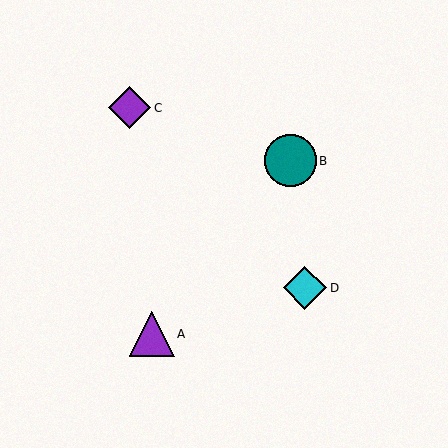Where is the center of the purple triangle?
The center of the purple triangle is at (152, 334).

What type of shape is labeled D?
Shape D is a cyan diamond.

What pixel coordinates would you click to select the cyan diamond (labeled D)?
Click at (305, 288) to select the cyan diamond D.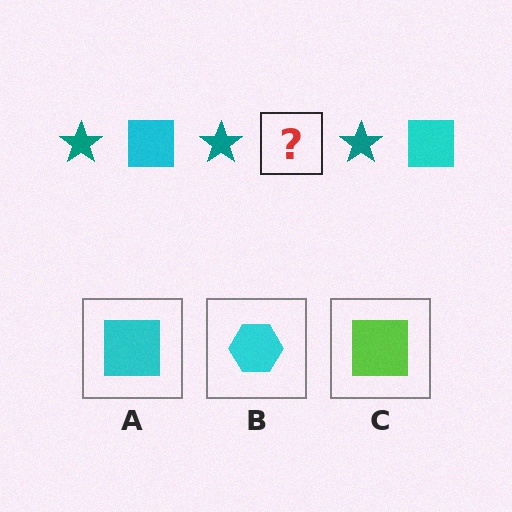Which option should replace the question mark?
Option A.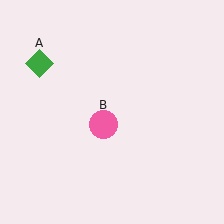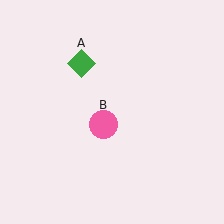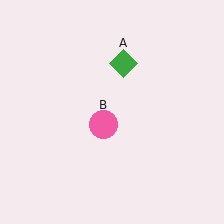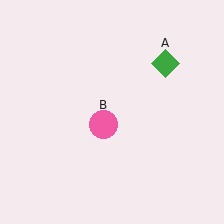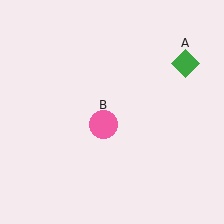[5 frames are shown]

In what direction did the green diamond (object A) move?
The green diamond (object A) moved right.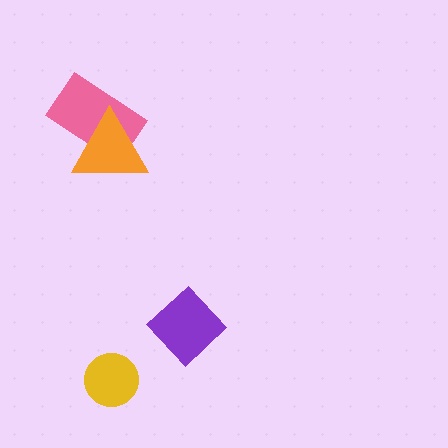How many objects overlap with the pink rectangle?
1 object overlaps with the pink rectangle.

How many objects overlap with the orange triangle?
1 object overlaps with the orange triangle.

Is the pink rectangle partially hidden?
Yes, it is partially covered by another shape.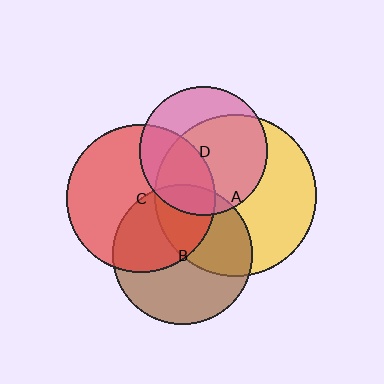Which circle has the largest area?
Circle A (yellow).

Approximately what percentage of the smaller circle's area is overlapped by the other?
Approximately 40%.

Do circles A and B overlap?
Yes.